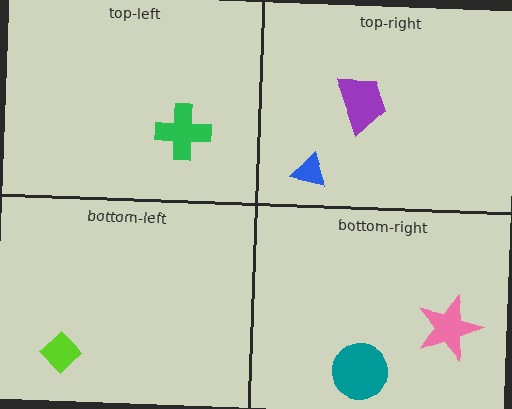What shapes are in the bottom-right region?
The teal circle, the pink star.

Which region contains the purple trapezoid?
The top-right region.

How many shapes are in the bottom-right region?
2.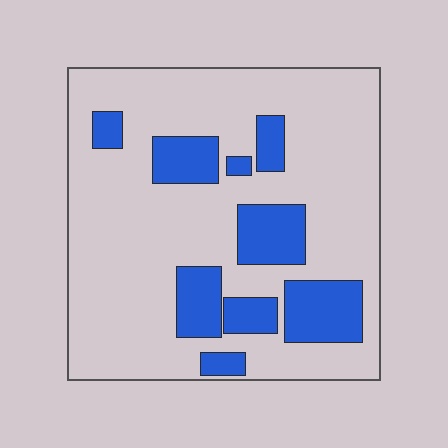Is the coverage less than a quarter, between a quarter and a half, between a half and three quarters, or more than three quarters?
Less than a quarter.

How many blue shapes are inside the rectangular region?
9.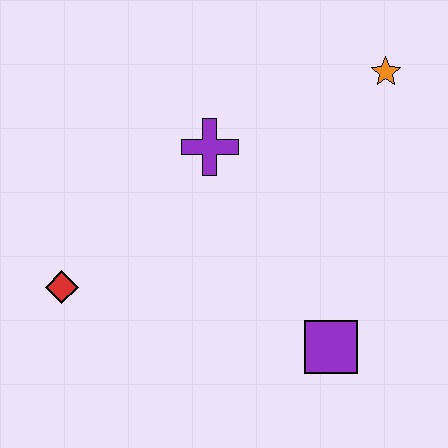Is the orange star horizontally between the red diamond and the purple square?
No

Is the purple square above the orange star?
No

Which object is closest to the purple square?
The purple cross is closest to the purple square.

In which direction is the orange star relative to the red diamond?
The orange star is to the right of the red diamond.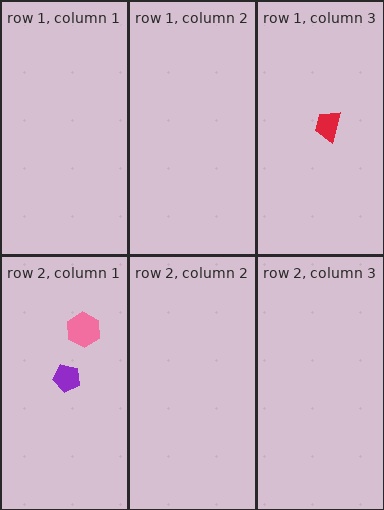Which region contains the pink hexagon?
The row 2, column 1 region.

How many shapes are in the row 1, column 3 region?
1.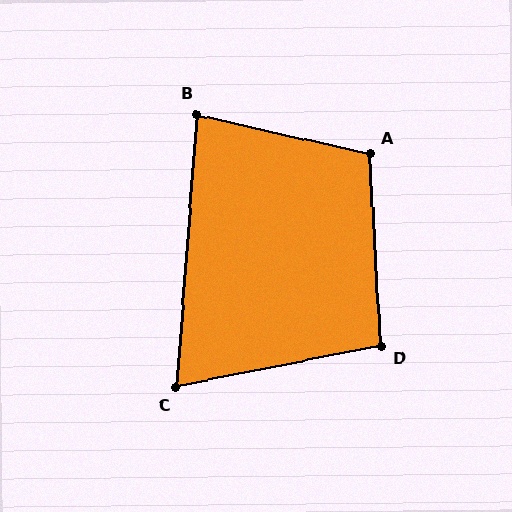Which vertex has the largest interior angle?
A, at approximately 106 degrees.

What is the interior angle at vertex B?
Approximately 82 degrees (acute).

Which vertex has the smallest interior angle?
C, at approximately 74 degrees.